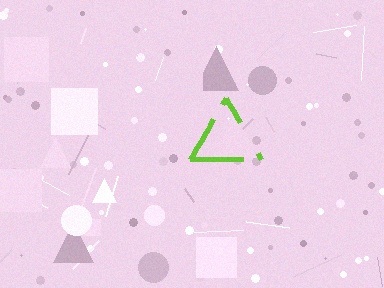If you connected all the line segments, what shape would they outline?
They would outline a triangle.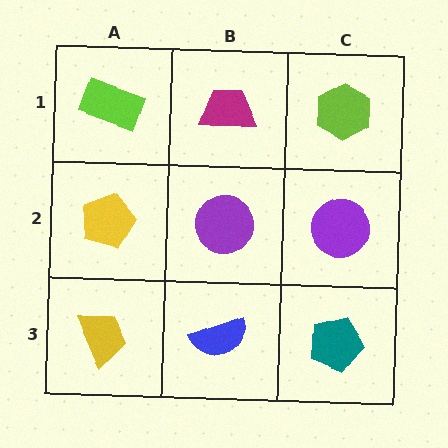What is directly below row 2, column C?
A teal pentagon.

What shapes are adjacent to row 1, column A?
A yellow pentagon (row 2, column A), a magenta trapezoid (row 1, column B).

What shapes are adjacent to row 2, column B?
A magenta trapezoid (row 1, column B), a blue semicircle (row 3, column B), a yellow pentagon (row 2, column A), a purple circle (row 2, column C).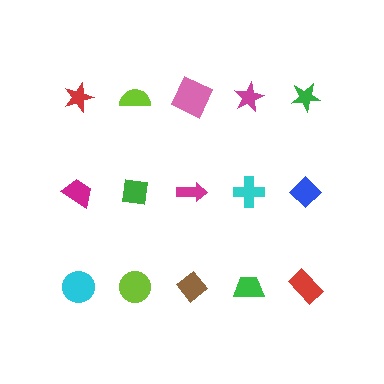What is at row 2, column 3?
A magenta arrow.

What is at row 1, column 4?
A magenta star.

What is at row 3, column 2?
A lime circle.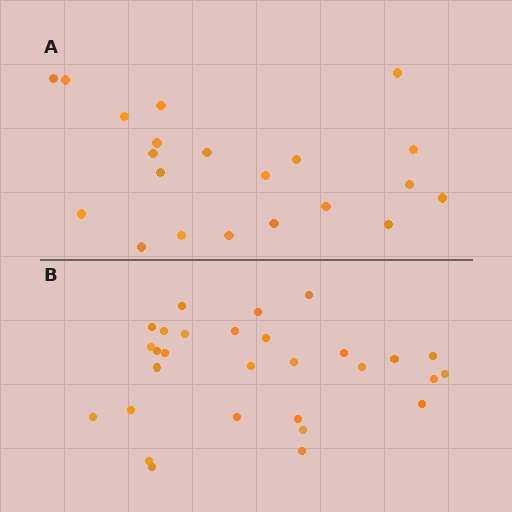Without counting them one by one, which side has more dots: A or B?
Region B (the bottom region) has more dots.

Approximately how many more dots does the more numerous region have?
Region B has roughly 8 or so more dots than region A.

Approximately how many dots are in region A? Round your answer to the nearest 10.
About 20 dots. (The exact count is 21, which rounds to 20.)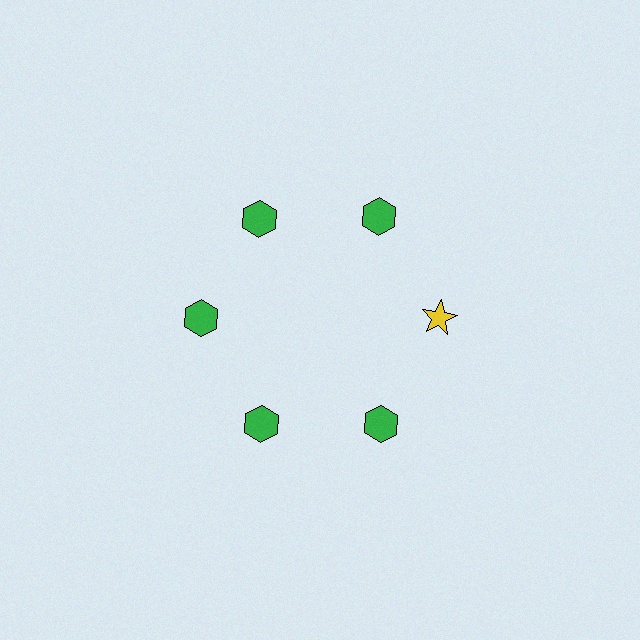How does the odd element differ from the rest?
It differs in both color (yellow instead of green) and shape (star instead of hexagon).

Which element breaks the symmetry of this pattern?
The yellow star at roughly the 3 o'clock position breaks the symmetry. All other shapes are green hexagons.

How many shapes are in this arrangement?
There are 6 shapes arranged in a ring pattern.